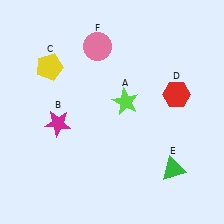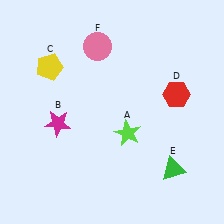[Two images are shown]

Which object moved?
The lime star (A) moved down.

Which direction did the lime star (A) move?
The lime star (A) moved down.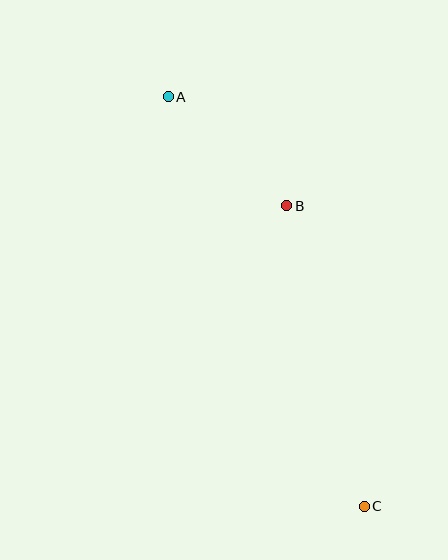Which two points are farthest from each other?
Points A and C are farthest from each other.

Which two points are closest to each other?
Points A and B are closest to each other.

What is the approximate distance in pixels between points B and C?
The distance between B and C is approximately 310 pixels.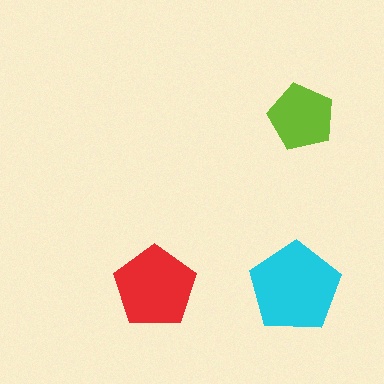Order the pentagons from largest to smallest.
the cyan one, the red one, the lime one.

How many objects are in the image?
There are 3 objects in the image.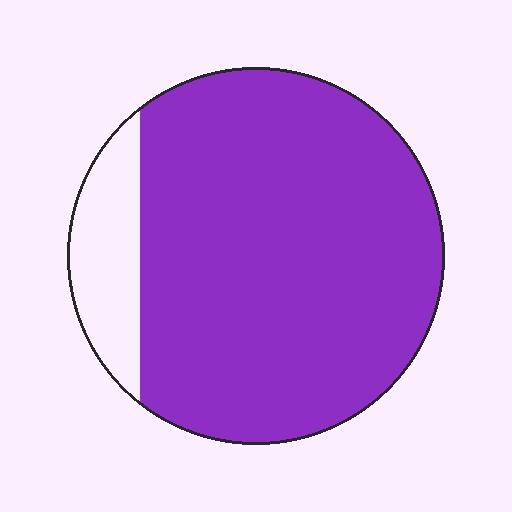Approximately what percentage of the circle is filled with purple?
Approximately 85%.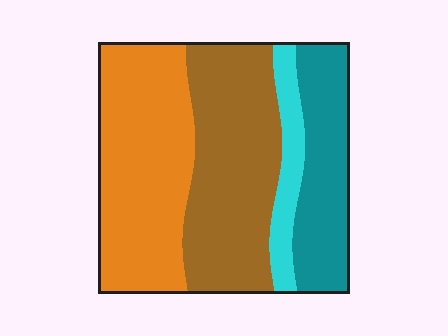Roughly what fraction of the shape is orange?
Orange covers about 35% of the shape.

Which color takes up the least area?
Cyan, at roughly 10%.